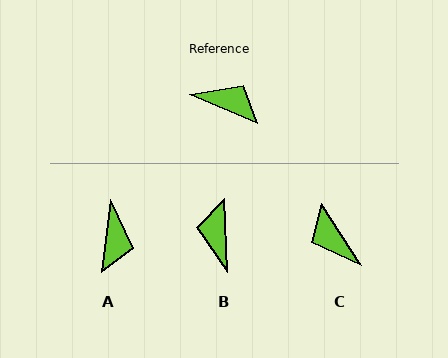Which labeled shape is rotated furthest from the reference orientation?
C, about 145 degrees away.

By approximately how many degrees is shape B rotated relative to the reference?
Approximately 116 degrees counter-clockwise.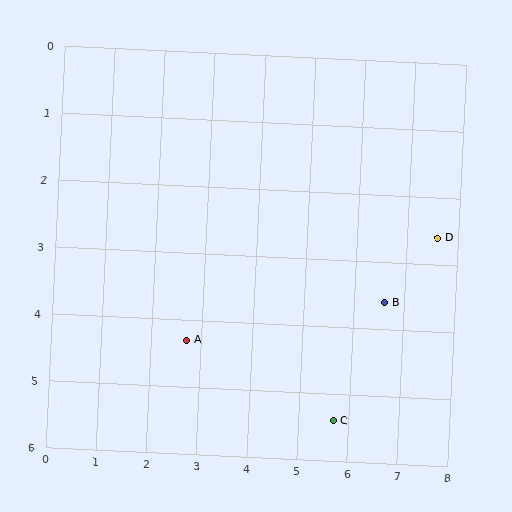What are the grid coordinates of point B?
Point B is at approximately (6.6, 3.6).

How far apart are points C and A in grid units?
Points C and A are about 3.2 grid units apart.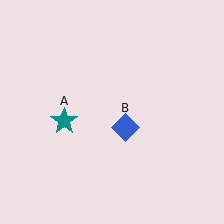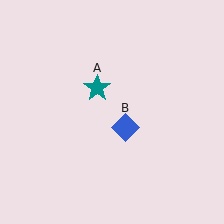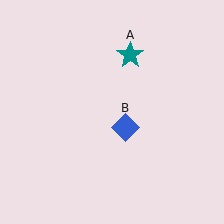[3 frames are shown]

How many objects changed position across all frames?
1 object changed position: teal star (object A).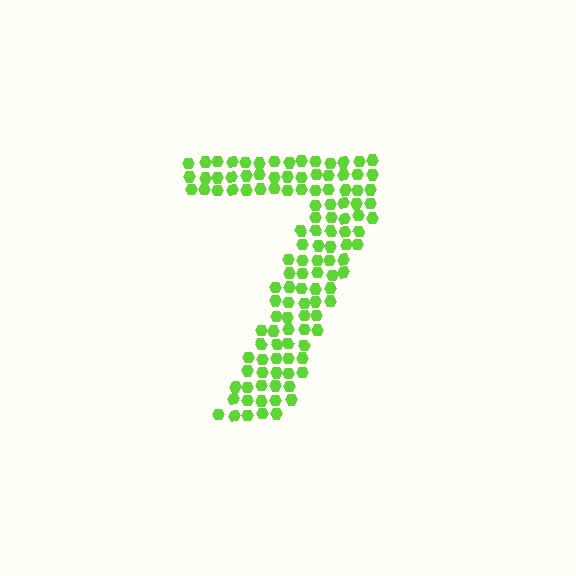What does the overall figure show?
The overall figure shows the digit 7.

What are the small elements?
The small elements are hexagons.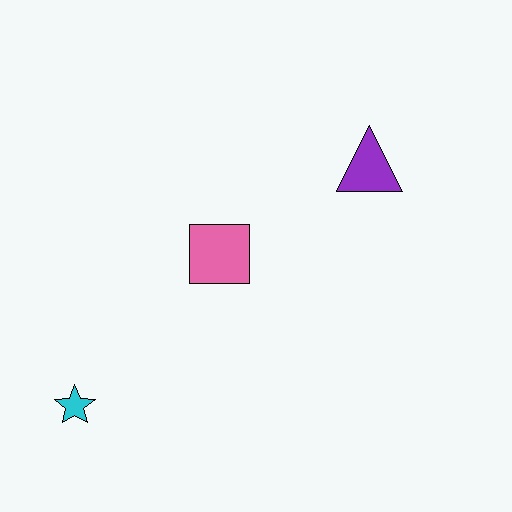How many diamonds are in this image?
There are no diamonds.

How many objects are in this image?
There are 3 objects.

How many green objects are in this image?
There are no green objects.